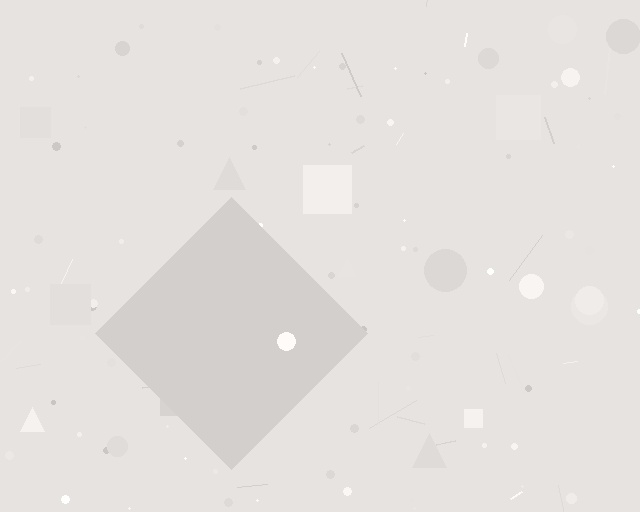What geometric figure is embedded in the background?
A diamond is embedded in the background.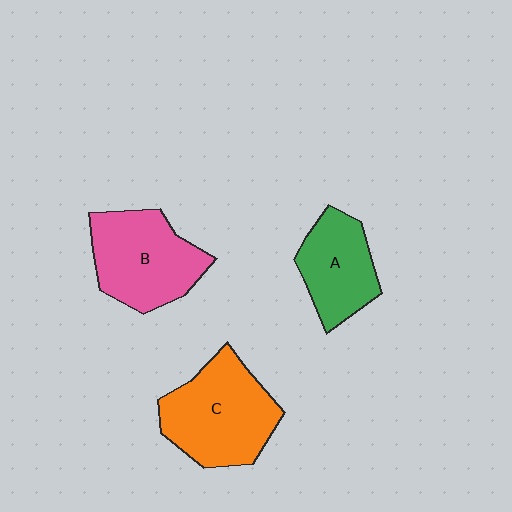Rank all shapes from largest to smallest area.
From largest to smallest: C (orange), B (pink), A (green).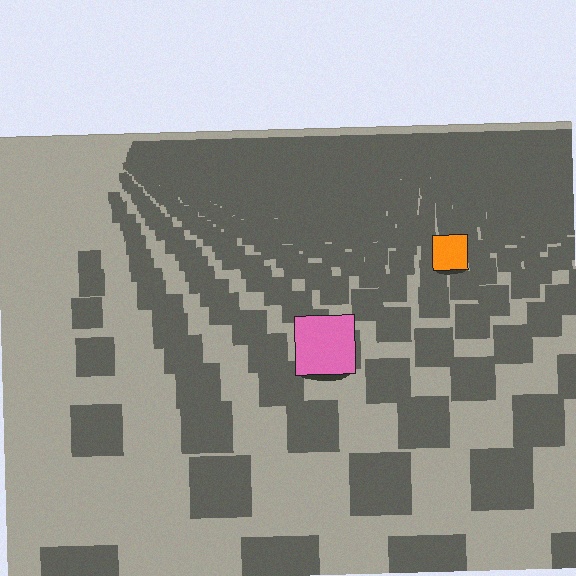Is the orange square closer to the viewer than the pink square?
No. The pink square is closer — you can tell from the texture gradient: the ground texture is coarser near it.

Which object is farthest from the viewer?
The orange square is farthest from the viewer. It appears smaller and the ground texture around it is denser.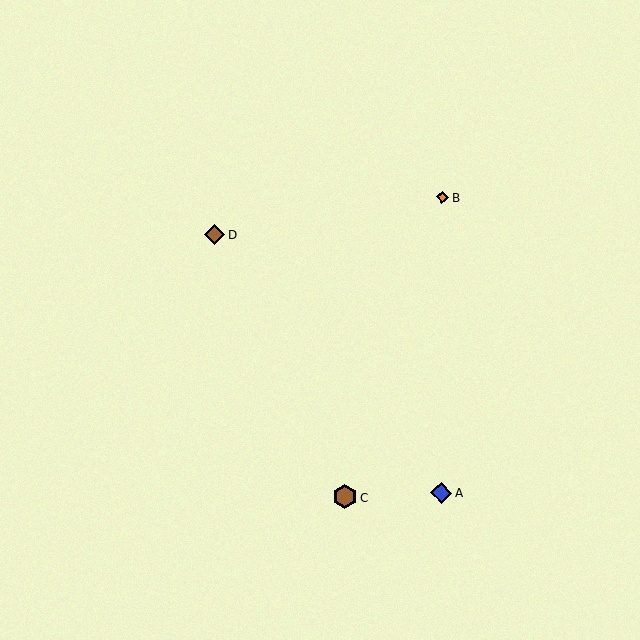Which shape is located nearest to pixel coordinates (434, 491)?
The blue diamond (labeled A) at (441, 493) is nearest to that location.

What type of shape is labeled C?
Shape C is a brown hexagon.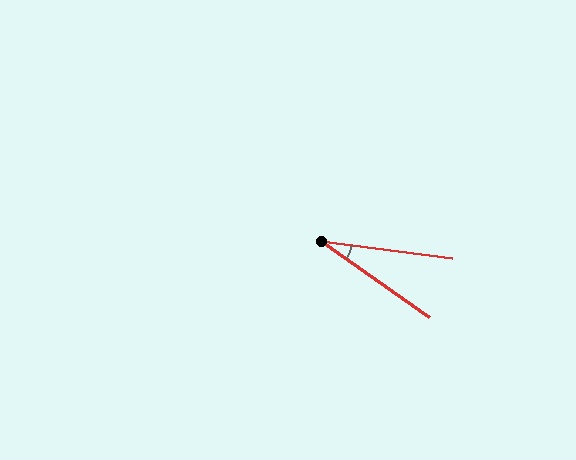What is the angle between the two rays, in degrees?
Approximately 28 degrees.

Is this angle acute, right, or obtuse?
It is acute.